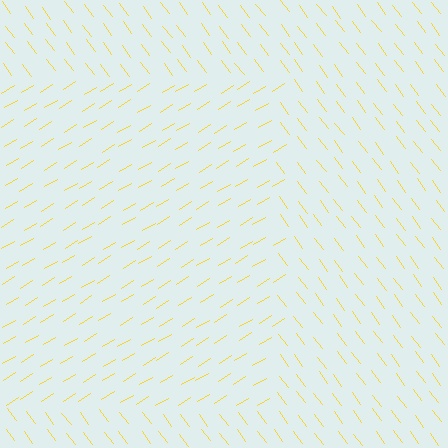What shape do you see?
I see a rectangle.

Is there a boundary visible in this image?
Yes, there is a texture boundary formed by a change in line orientation.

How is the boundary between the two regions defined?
The boundary is defined purely by a change in line orientation (approximately 85 degrees difference). All lines are the same color and thickness.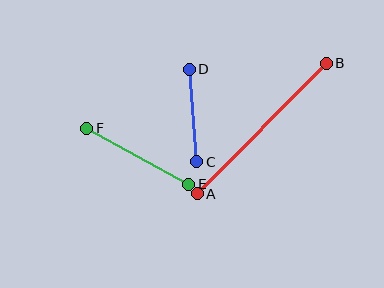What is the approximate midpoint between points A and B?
The midpoint is at approximately (262, 129) pixels.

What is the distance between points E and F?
The distance is approximately 116 pixels.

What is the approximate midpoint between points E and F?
The midpoint is at approximately (138, 156) pixels.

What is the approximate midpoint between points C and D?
The midpoint is at approximately (193, 116) pixels.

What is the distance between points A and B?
The distance is approximately 183 pixels.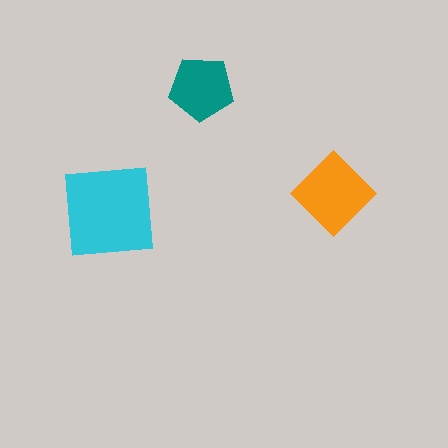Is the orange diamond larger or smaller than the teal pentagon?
Larger.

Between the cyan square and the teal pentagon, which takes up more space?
The cyan square.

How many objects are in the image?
There are 3 objects in the image.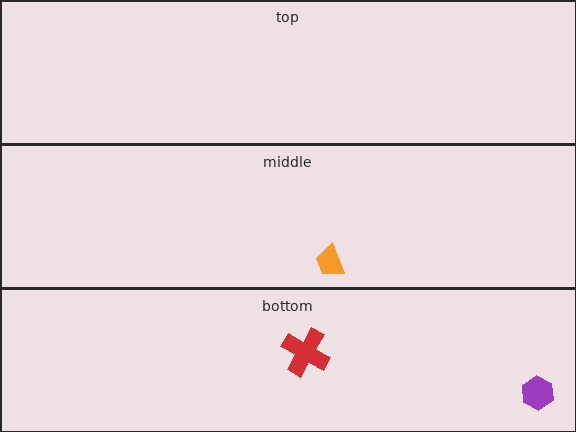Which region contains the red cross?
The bottom region.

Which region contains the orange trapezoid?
The middle region.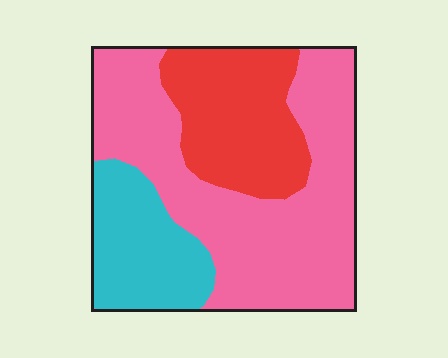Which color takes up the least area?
Cyan, at roughly 20%.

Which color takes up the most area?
Pink, at roughly 55%.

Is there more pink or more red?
Pink.